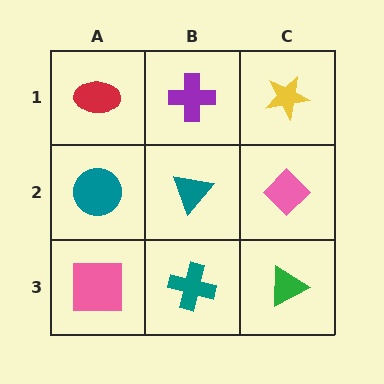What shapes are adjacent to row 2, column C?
A yellow star (row 1, column C), a green triangle (row 3, column C), a teal triangle (row 2, column B).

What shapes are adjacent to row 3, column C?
A pink diamond (row 2, column C), a teal cross (row 3, column B).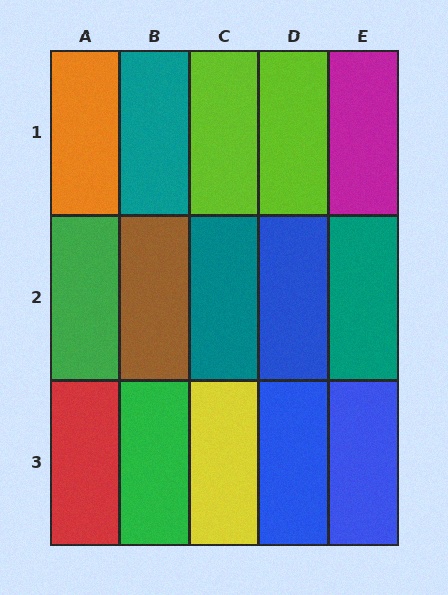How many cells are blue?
3 cells are blue.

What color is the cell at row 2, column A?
Green.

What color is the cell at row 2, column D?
Blue.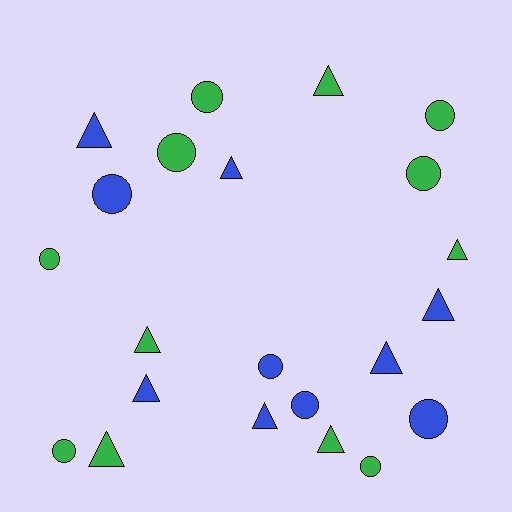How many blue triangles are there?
There are 6 blue triangles.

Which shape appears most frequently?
Triangle, with 11 objects.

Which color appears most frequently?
Green, with 12 objects.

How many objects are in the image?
There are 22 objects.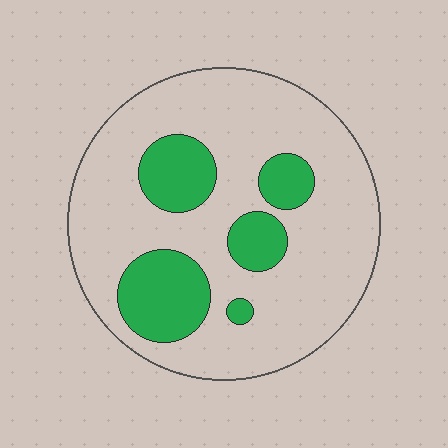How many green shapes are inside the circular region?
5.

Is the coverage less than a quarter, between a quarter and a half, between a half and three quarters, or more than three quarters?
Less than a quarter.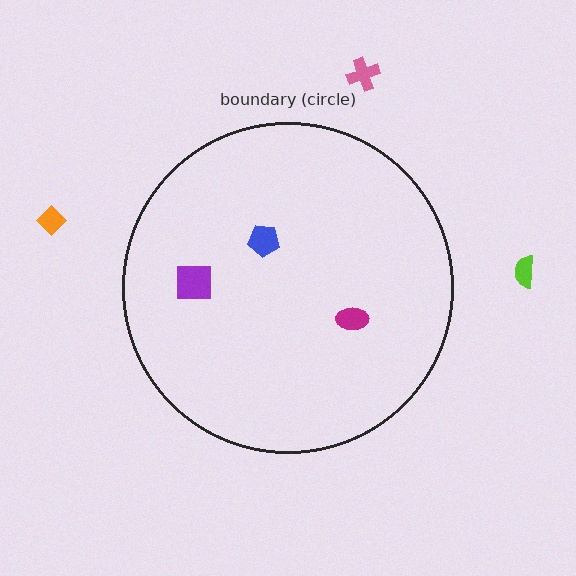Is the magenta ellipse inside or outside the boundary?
Inside.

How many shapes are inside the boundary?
3 inside, 3 outside.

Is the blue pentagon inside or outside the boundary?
Inside.